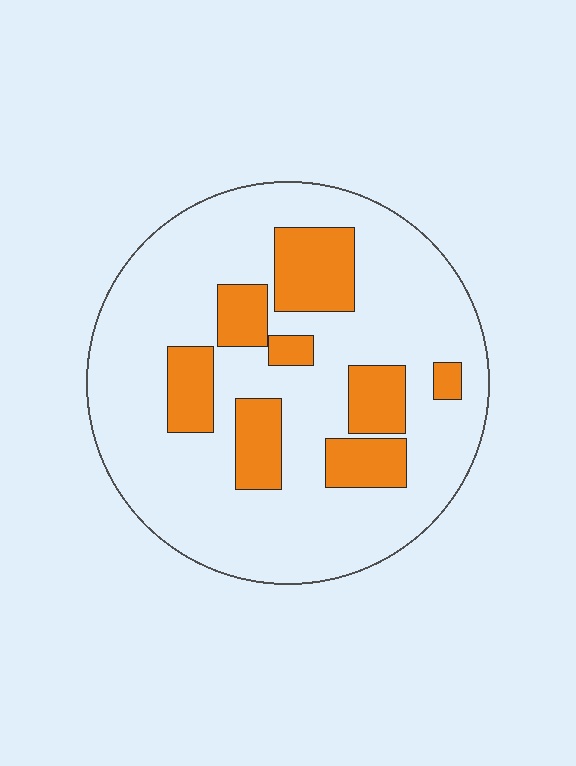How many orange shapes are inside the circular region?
8.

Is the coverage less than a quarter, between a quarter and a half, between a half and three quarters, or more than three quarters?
Less than a quarter.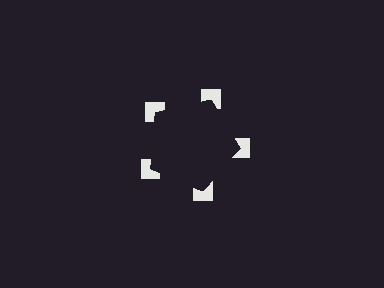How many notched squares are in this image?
There are 5 — one at each vertex of the illusory pentagon.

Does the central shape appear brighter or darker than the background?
It typically appears slightly darker than the background, even though no actual brightness change is drawn.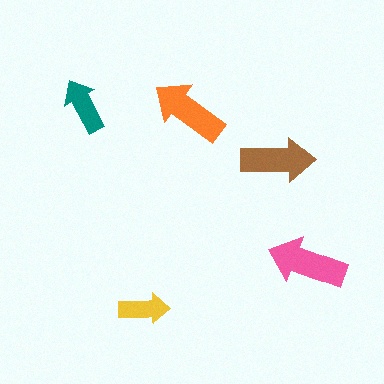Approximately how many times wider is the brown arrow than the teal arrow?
About 1.5 times wider.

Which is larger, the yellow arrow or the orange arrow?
The orange one.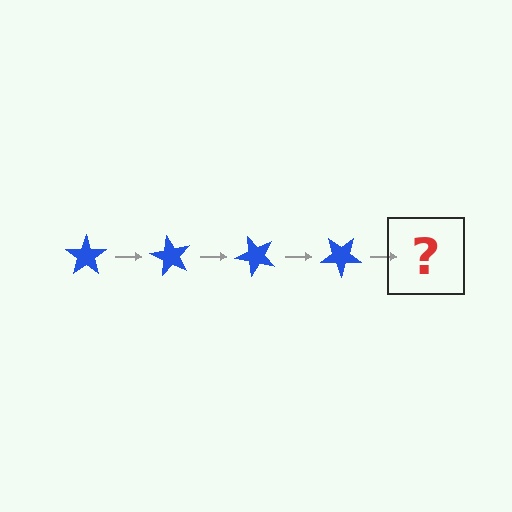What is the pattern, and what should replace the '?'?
The pattern is that the star rotates 60 degrees each step. The '?' should be a blue star rotated 240 degrees.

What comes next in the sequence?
The next element should be a blue star rotated 240 degrees.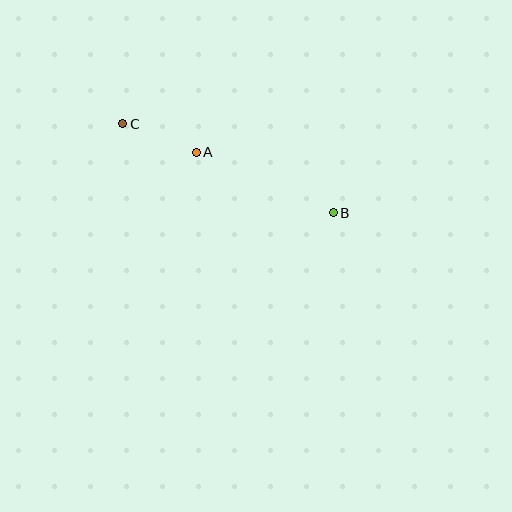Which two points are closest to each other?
Points A and C are closest to each other.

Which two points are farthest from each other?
Points B and C are farthest from each other.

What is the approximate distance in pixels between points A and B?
The distance between A and B is approximately 150 pixels.